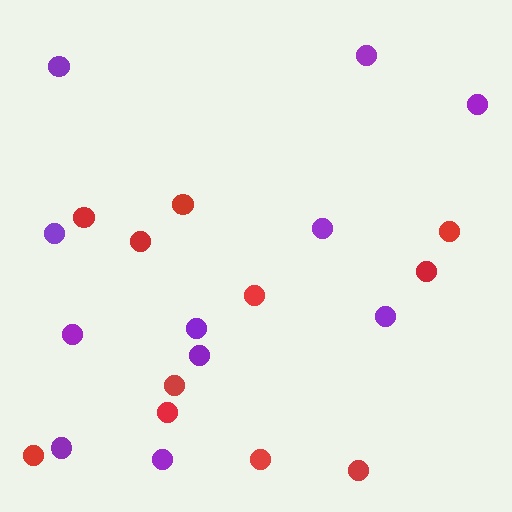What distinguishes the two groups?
There are 2 groups: one group of purple circles (11) and one group of red circles (11).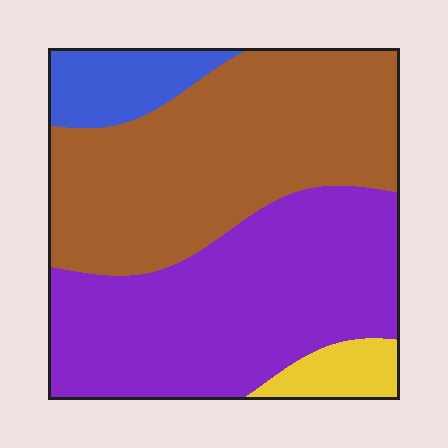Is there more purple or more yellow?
Purple.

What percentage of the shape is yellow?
Yellow covers roughly 5% of the shape.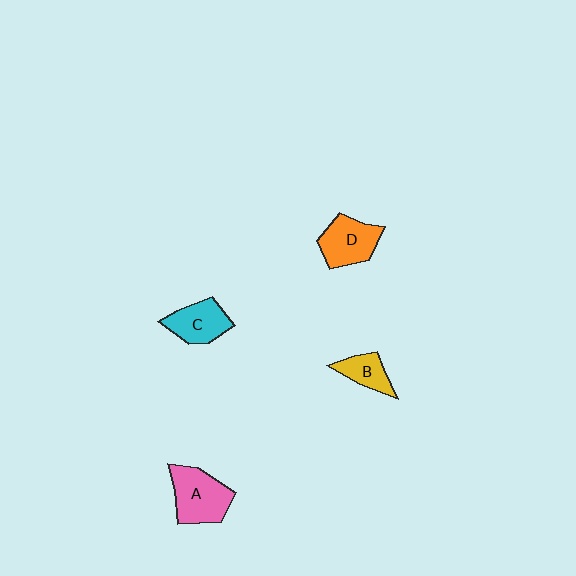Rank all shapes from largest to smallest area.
From largest to smallest: A (pink), D (orange), C (cyan), B (yellow).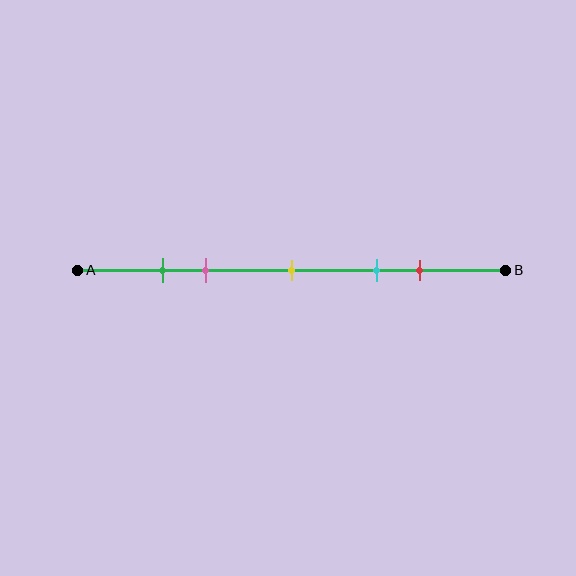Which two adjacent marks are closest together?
The green and pink marks are the closest adjacent pair.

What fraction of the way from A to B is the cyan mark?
The cyan mark is approximately 70% (0.7) of the way from A to B.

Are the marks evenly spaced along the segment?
No, the marks are not evenly spaced.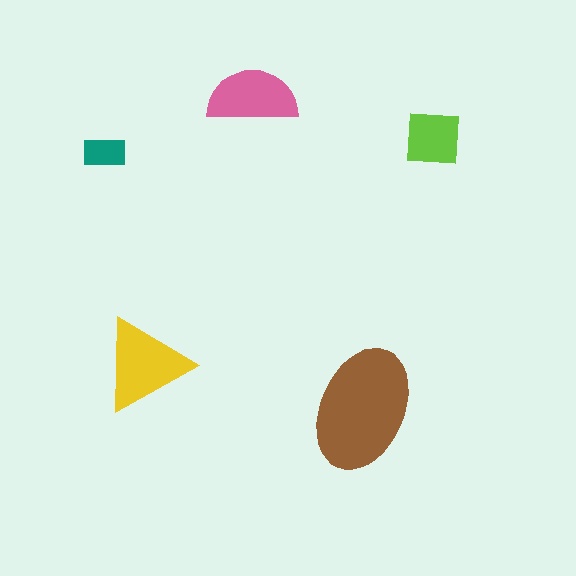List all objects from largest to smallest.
The brown ellipse, the yellow triangle, the pink semicircle, the lime square, the teal rectangle.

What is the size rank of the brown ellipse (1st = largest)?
1st.